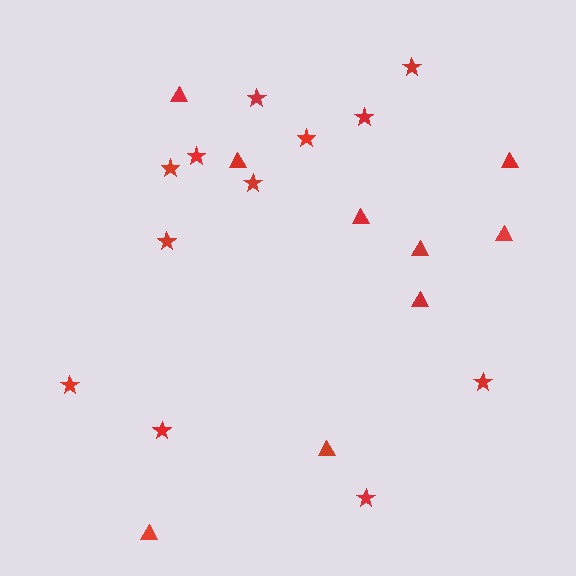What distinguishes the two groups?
There are 2 groups: one group of triangles (9) and one group of stars (12).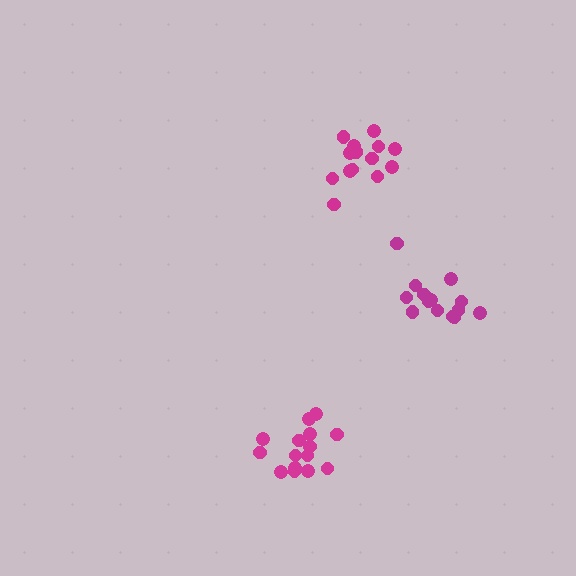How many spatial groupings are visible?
There are 3 spatial groupings.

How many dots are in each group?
Group 1: 15 dots, Group 2: 14 dots, Group 3: 14 dots (43 total).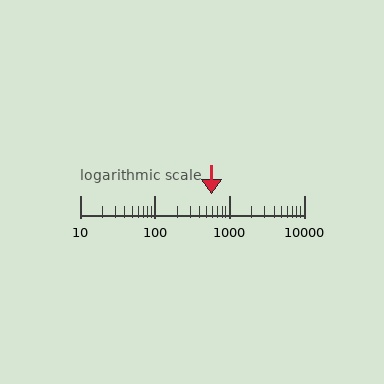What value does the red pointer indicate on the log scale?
The pointer indicates approximately 580.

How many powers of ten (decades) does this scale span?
The scale spans 3 decades, from 10 to 10000.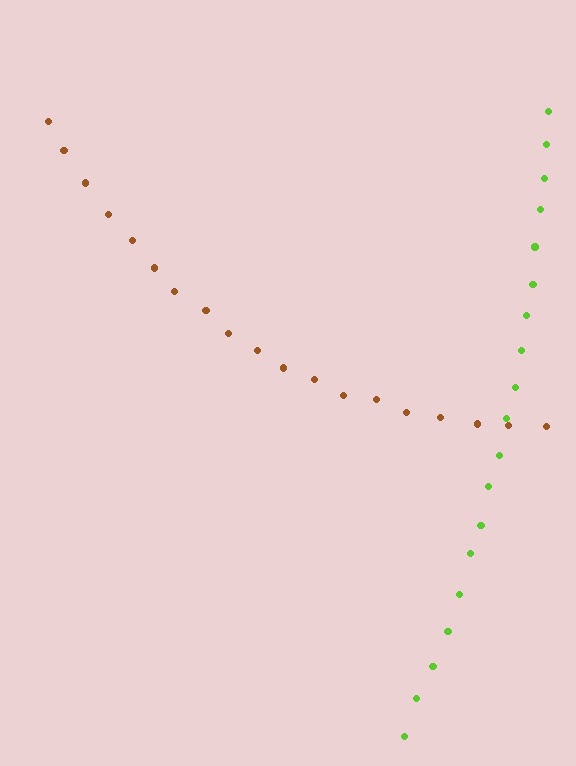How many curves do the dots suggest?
There are 2 distinct paths.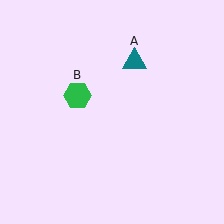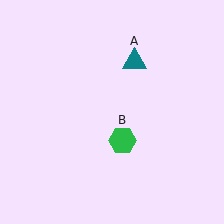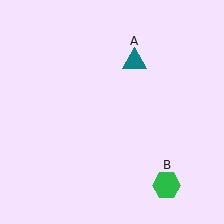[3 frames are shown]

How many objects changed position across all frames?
1 object changed position: green hexagon (object B).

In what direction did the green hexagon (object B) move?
The green hexagon (object B) moved down and to the right.